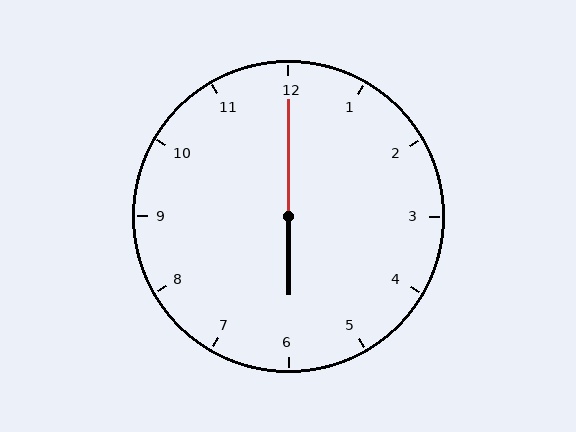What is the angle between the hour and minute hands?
Approximately 180 degrees.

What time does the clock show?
6:00.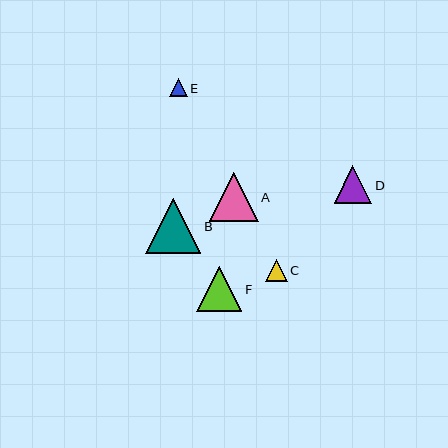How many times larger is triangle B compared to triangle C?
Triangle B is approximately 2.5 times the size of triangle C.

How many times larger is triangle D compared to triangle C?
Triangle D is approximately 1.7 times the size of triangle C.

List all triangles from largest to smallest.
From largest to smallest: B, A, F, D, C, E.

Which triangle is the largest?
Triangle B is the largest with a size of approximately 55 pixels.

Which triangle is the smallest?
Triangle E is the smallest with a size of approximately 18 pixels.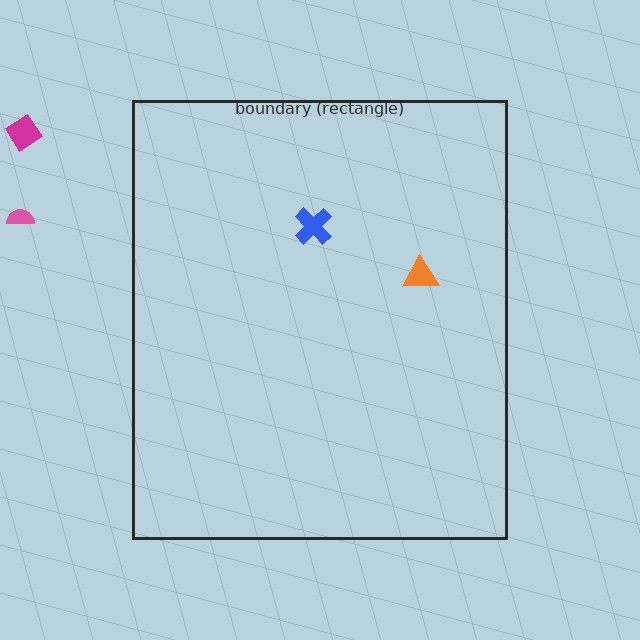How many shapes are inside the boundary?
2 inside, 2 outside.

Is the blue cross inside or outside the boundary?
Inside.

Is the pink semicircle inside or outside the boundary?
Outside.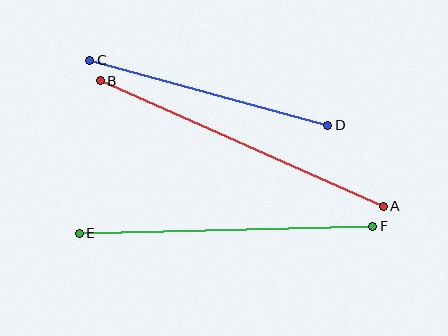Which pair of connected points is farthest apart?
Points A and B are farthest apart.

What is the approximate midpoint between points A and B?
The midpoint is at approximately (242, 144) pixels.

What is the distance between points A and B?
The distance is approximately 310 pixels.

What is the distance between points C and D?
The distance is approximately 247 pixels.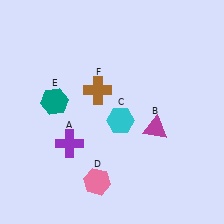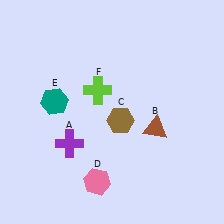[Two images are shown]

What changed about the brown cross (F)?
In Image 1, F is brown. In Image 2, it changed to lime.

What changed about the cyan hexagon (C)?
In Image 1, C is cyan. In Image 2, it changed to brown.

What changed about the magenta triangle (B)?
In Image 1, B is magenta. In Image 2, it changed to brown.